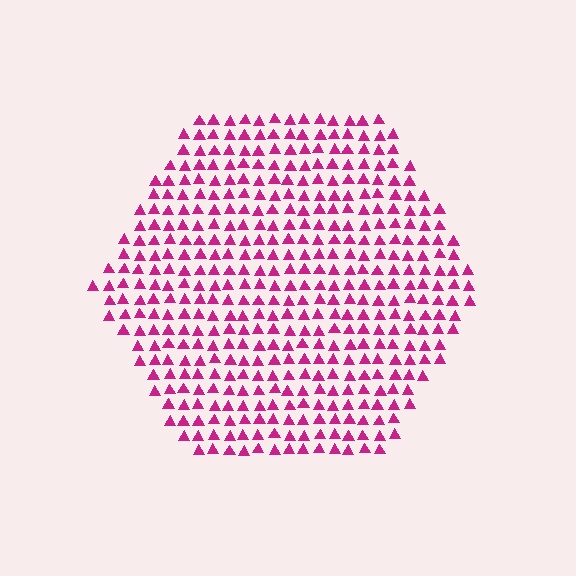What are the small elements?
The small elements are triangles.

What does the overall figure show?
The overall figure shows a hexagon.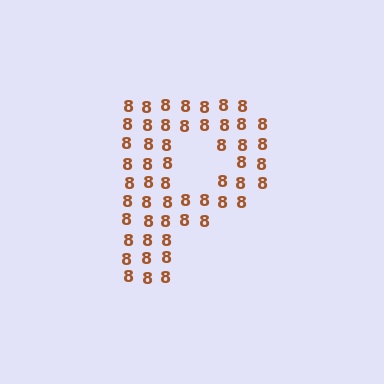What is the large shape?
The large shape is the letter P.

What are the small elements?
The small elements are digit 8's.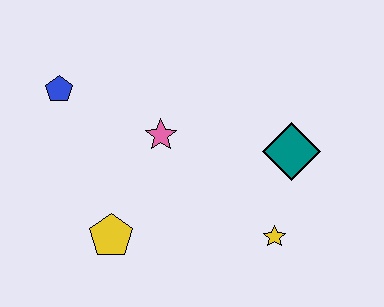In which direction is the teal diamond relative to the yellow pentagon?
The teal diamond is to the right of the yellow pentagon.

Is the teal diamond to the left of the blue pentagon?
No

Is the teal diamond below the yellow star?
No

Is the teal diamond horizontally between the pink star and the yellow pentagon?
No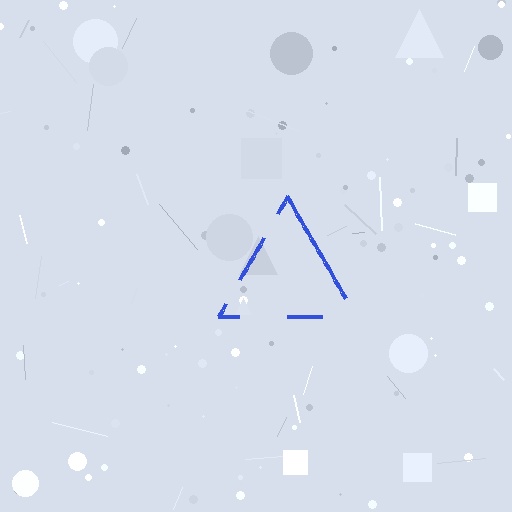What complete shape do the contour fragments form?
The contour fragments form a triangle.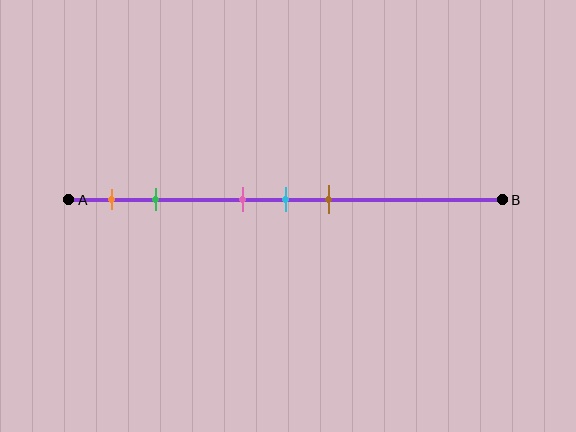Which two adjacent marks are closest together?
The pink and cyan marks are the closest adjacent pair.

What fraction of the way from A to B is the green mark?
The green mark is approximately 20% (0.2) of the way from A to B.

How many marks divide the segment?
There are 5 marks dividing the segment.